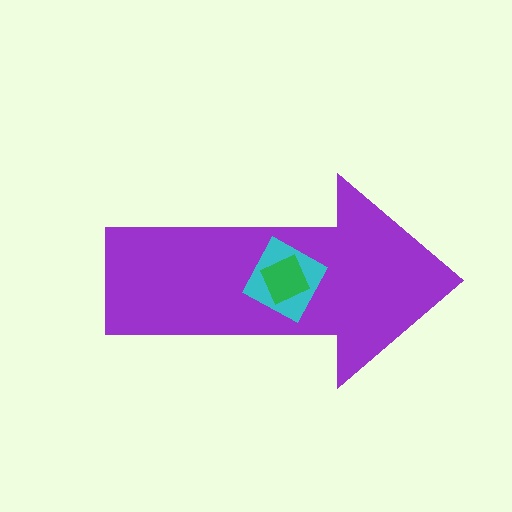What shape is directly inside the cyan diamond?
The green square.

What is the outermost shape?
The purple arrow.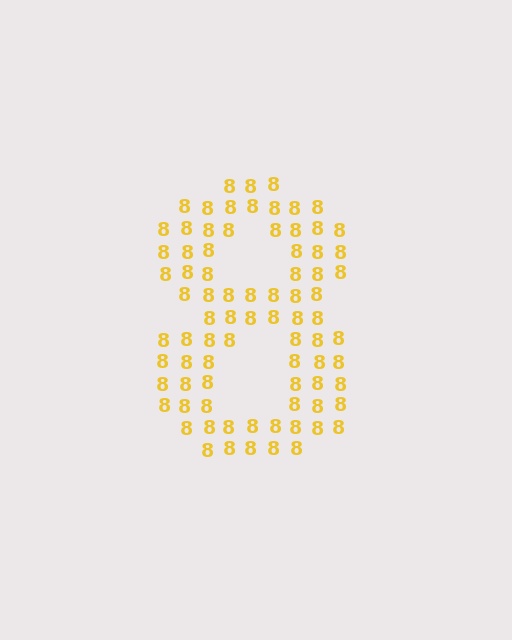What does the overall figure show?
The overall figure shows the digit 8.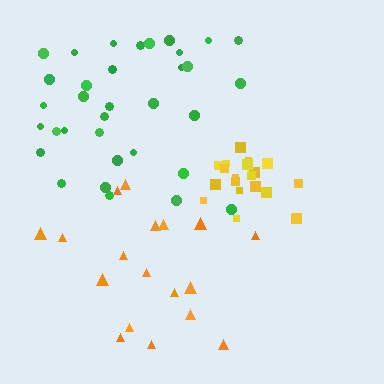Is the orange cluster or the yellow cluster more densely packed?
Yellow.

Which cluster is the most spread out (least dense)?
Orange.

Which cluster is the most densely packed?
Yellow.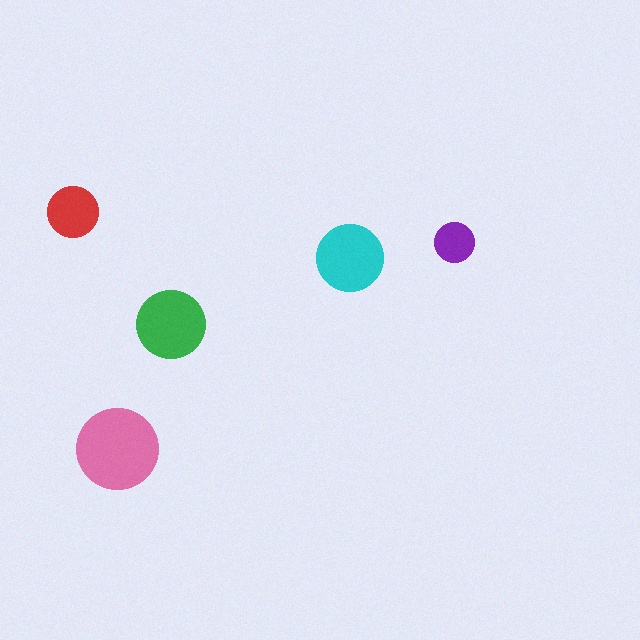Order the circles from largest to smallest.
the pink one, the green one, the cyan one, the red one, the purple one.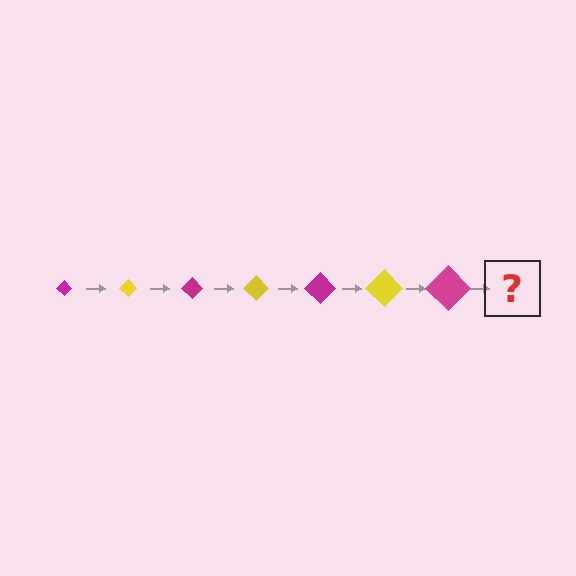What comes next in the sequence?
The next element should be a yellow diamond, larger than the previous one.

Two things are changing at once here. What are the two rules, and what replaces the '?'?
The two rules are that the diamond grows larger each step and the color cycles through magenta and yellow. The '?' should be a yellow diamond, larger than the previous one.